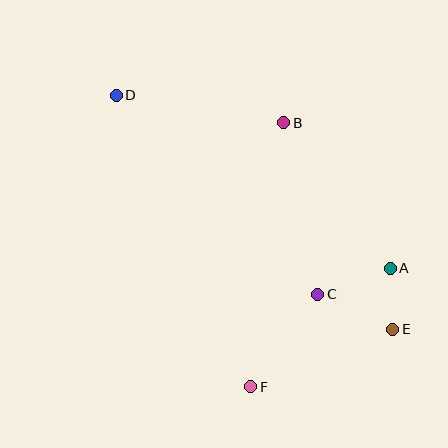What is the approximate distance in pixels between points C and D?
The distance between C and D is approximately 283 pixels.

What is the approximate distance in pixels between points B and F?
The distance between B and F is approximately 266 pixels.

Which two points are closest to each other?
Points A and E are closest to each other.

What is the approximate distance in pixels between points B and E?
The distance between B and E is approximately 234 pixels.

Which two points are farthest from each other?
Points D and E are farthest from each other.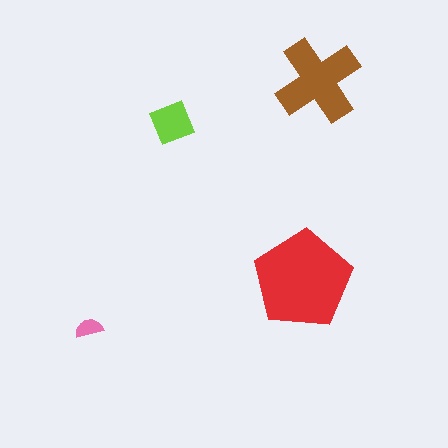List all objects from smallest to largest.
The pink semicircle, the lime diamond, the brown cross, the red pentagon.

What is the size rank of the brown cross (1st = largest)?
2nd.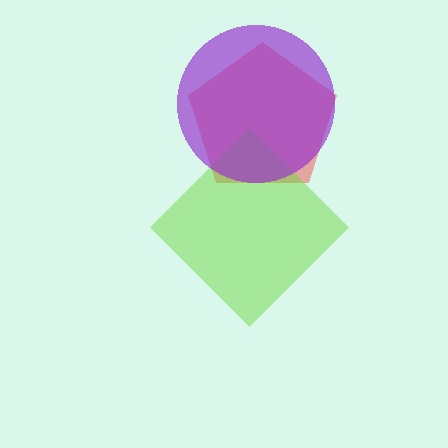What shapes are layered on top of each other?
The layered shapes are: a red pentagon, a lime diamond, a purple circle.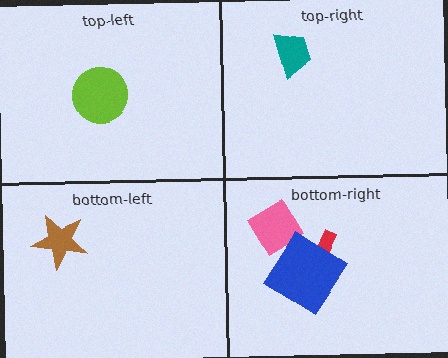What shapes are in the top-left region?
The lime circle.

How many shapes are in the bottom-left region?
1.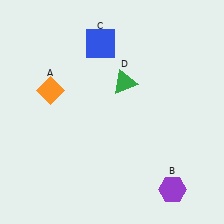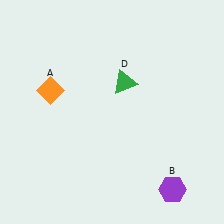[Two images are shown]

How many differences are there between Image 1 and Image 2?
There is 1 difference between the two images.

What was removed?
The blue square (C) was removed in Image 2.